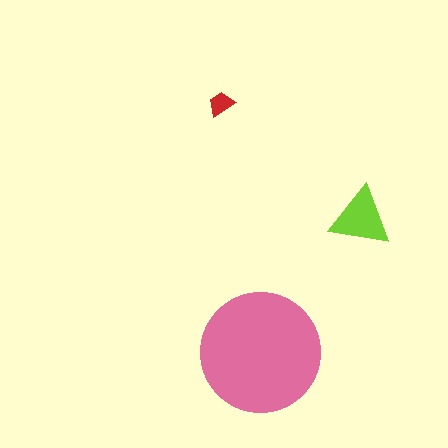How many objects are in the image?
There are 3 objects in the image.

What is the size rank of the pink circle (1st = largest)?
1st.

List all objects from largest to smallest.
The pink circle, the lime triangle, the red trapezoid.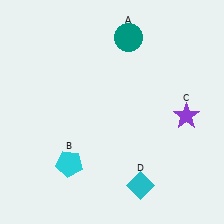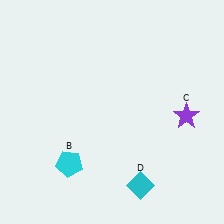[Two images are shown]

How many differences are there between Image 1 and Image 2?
There is 1 difference between the two images.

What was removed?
The teal circle (A) was removed in Image 2.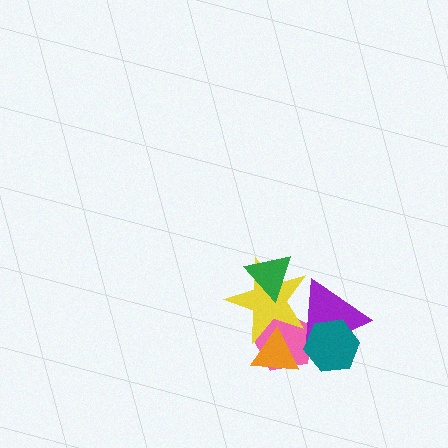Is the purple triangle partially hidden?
Yes, it is partially covered by another shape.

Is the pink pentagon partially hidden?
Yes, it is partially covered by another shape.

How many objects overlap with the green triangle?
1 object overlaps with the green triangle.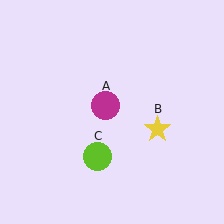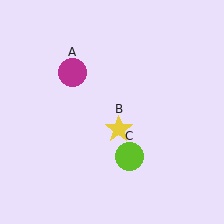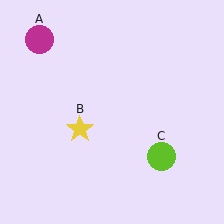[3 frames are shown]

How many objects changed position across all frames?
3 objects changed position: magenta circle (object A), yellow star (object B), lime circle (object C).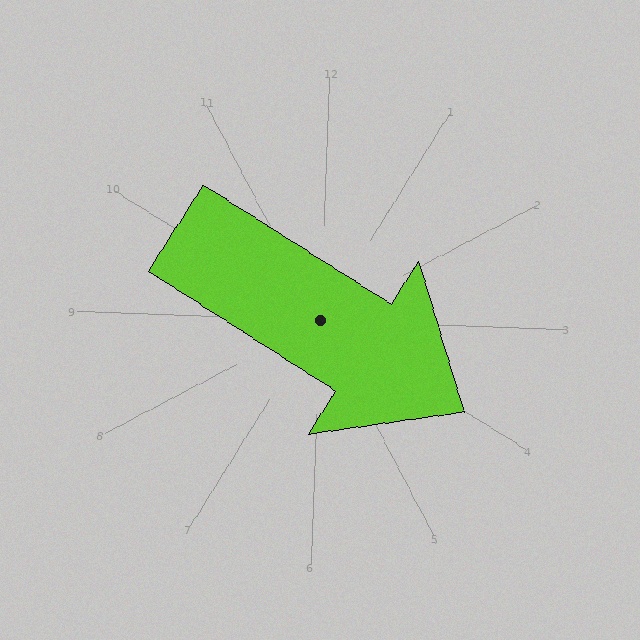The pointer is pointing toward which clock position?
Roughly 4 o'clock.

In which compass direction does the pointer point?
Southeast.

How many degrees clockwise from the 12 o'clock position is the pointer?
Approximately 120 degrees.